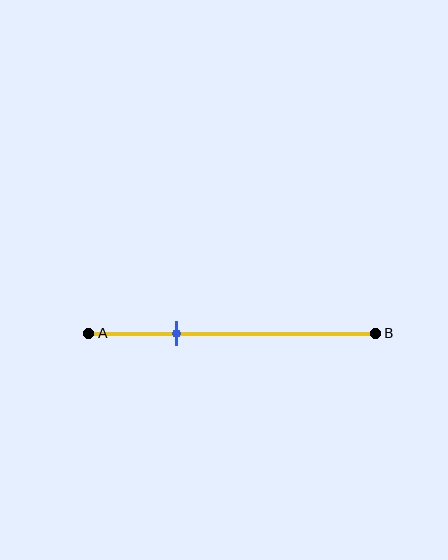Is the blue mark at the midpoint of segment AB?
No, the mark is at about 30% from A, not at the 50% midpoint.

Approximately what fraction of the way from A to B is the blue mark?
The blue mark is approximately 30% of the way from A to B.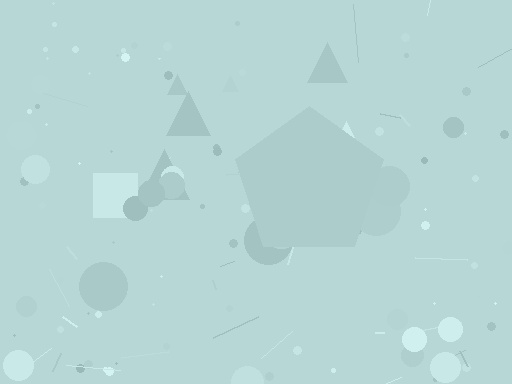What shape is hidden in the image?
A pentagon is hidden in the image.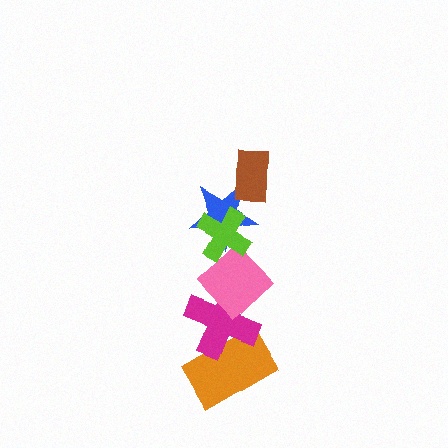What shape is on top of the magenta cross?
The pink diamond is on top of the magenta cross.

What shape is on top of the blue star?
The lime cross is on top of the blue star.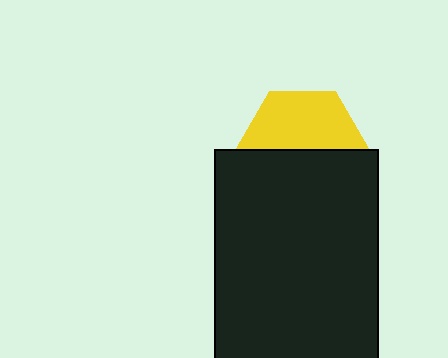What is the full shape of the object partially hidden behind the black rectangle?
The partially hidden object is a yellow hexagon.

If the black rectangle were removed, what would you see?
You would see the complete yellow hexagon.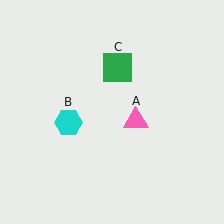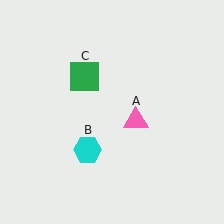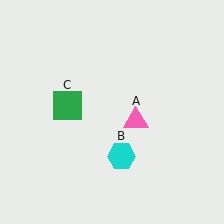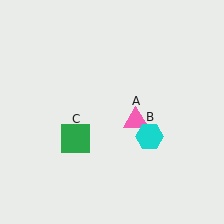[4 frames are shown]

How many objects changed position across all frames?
2 objects changed position: cyan hexagon (object B), green square (object C).